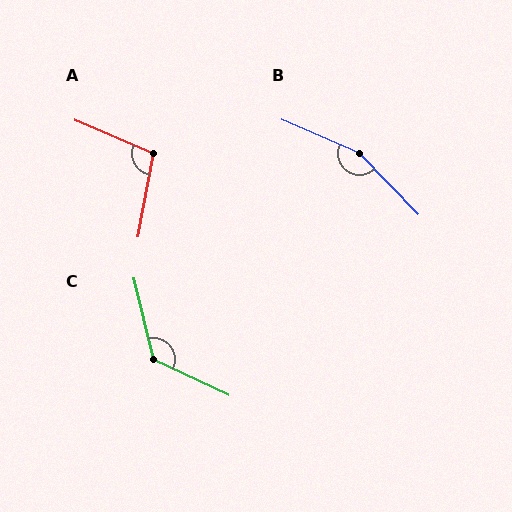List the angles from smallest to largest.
A (102°), C (128°), B (158°).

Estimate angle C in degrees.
Approximately 128 degrees.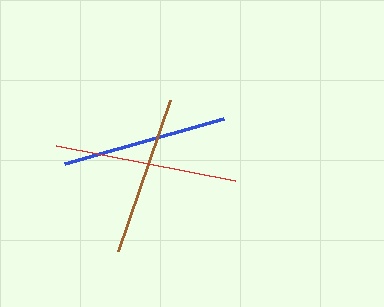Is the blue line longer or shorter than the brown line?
The blue line is longer than the brown line.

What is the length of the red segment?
The red segment is approximately 183 pixels long.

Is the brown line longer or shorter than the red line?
The red line is longer than the brown line.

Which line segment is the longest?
The red line is the longest at approximately 183 pixels.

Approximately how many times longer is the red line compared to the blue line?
The red line is approximately 1.1 times the length of the blue line.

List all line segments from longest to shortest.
From longest to shortest: red, blue, brown.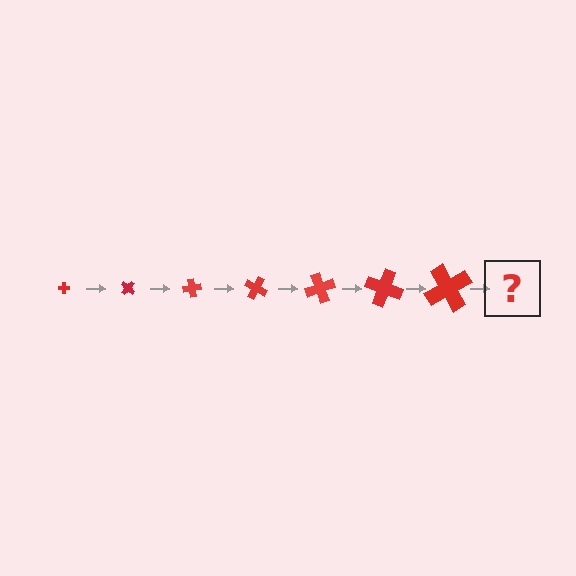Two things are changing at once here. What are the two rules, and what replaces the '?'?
The two rules are that the cross grows larger each step and it rotates 40 degrees each step. The '?' should be a cross, larger than the previous one and rotated 280 degrees from the start.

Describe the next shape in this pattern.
It should be a cross, larger than the previous one and rotated 280 degrees from the start.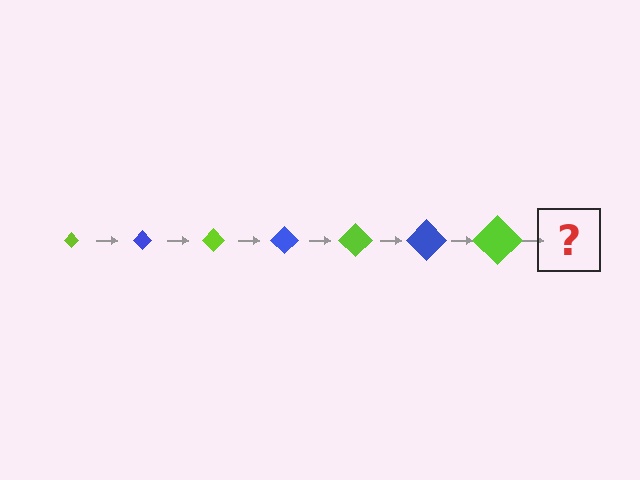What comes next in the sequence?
The next element should be a blue diamond, larger than the previous one.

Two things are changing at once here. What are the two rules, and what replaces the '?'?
The two rules are that the diamond grows larger each step and the color cycles through lime and blue. The '?' should be a blue diamond, larger than the previous one.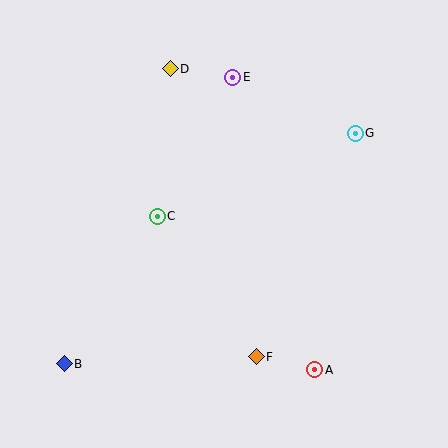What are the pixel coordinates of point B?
Point B is at (64, 364).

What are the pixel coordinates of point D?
Point D is at (170, 69).